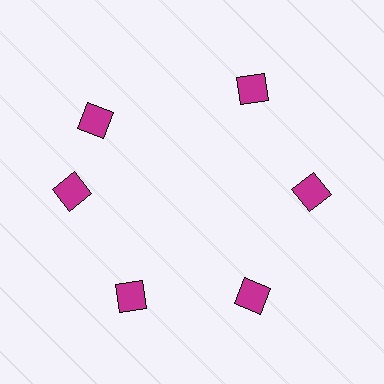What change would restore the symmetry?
The symmetry would be restored by rotating it back into even spacing with its neighbors so that all 6 diamonds sit at equal angles and equal distance from the center.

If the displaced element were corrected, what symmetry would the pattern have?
It would have 6-fold rotational symmetry — the pattern would map onto itself every 60 degrees.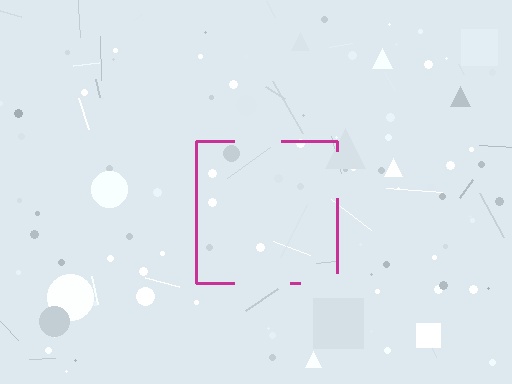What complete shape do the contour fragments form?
The contour fragments form a square.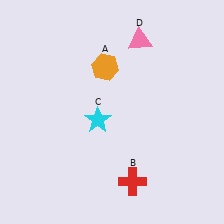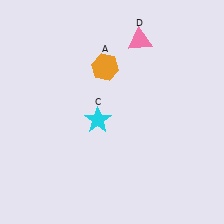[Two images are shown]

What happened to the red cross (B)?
The red cross (B) was removed in Image 2. It was in the bottom-right area of Image 1.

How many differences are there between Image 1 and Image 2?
There is 1 difference between the two images.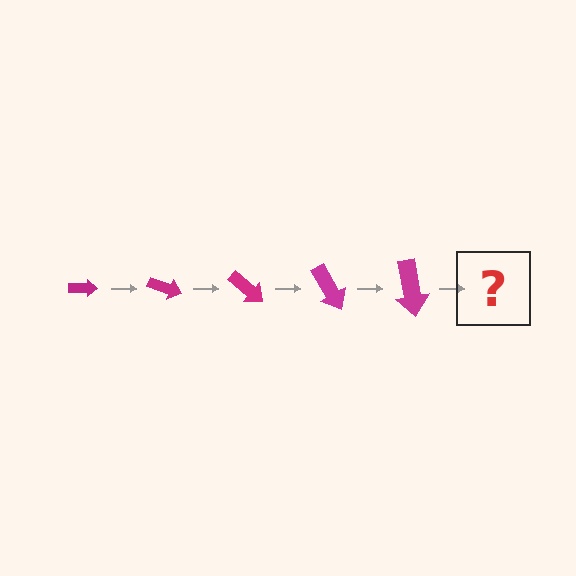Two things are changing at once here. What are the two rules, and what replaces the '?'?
The two rules are that the arrow grows larger each step and it rotates 20 degrees each step. The '?' should be an arrow, larger than the previous one and rotated 100 degrees from the start.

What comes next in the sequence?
The next element should be an arrow, larger than the previous one and rotated 100 degrees from the start.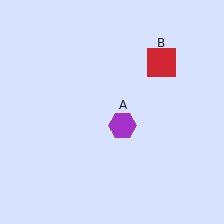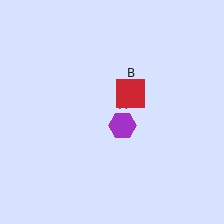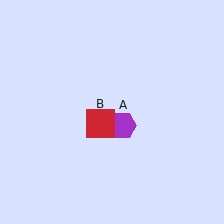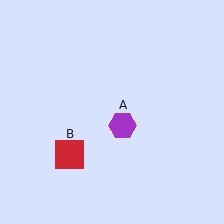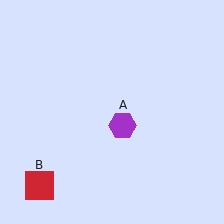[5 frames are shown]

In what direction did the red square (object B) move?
The red square (object B) moved down and to the left.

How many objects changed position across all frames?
1 object changed position: red square (object B).